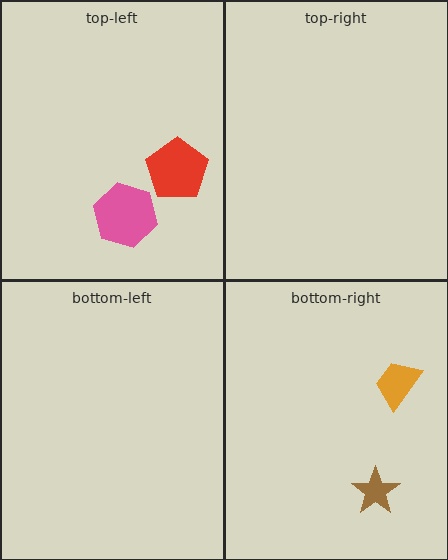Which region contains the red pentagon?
The top-left region.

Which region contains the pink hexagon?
The top-left region.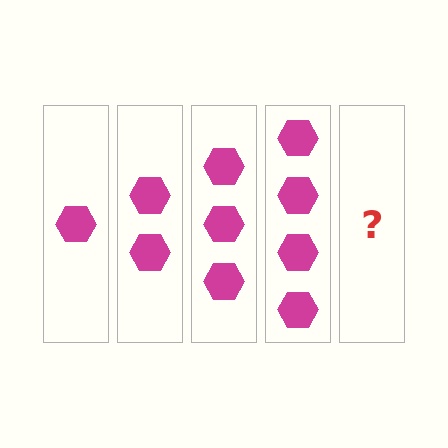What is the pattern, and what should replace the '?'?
The pattern is that each step adds one more hexagon. The '?' should be 5 hexagons.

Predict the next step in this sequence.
The next step is 5 hexagons.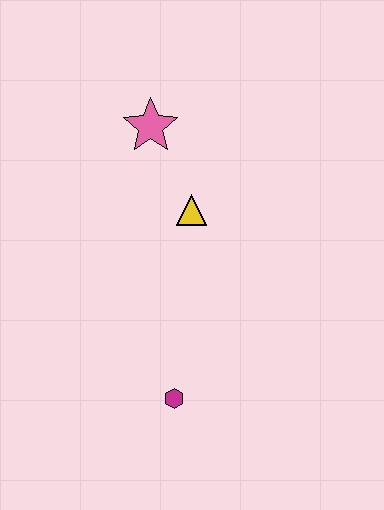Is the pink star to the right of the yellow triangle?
No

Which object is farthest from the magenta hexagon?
The pink star is farthest from the magenta hexagon.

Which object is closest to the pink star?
The yellow triangle is closest to the pink star.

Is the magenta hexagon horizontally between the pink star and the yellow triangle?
Yes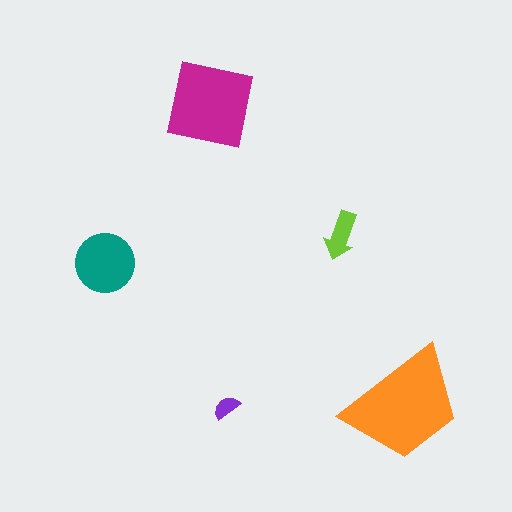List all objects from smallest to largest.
The purple semicircle, the lime arrow, the teal circle, the magenta square, the orange trapezoid.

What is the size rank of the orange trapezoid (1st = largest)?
1st.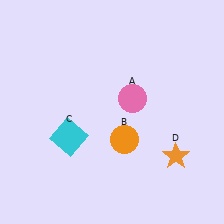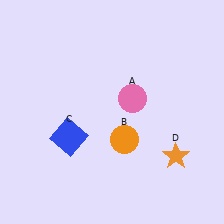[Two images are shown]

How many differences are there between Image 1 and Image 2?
There is 1 difference between the two images.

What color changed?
The square (C) changed from cyan in Image 1 to blue in Image 2.